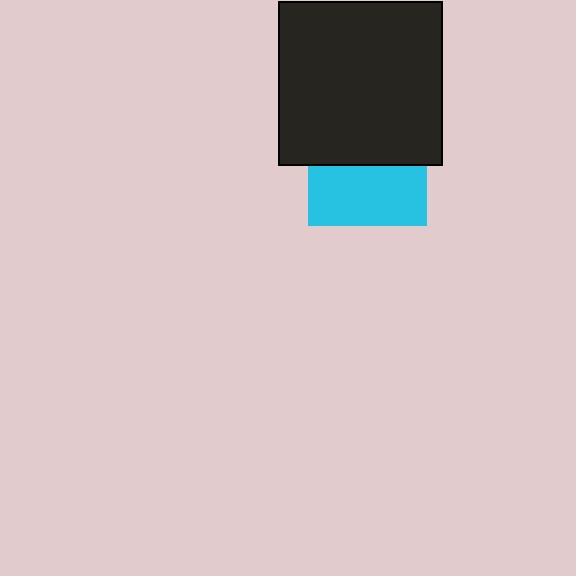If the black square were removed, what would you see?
You would see the complete cyan square.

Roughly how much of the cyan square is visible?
About half of it is visible (roughly 50%).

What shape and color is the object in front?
The object in front is a black square.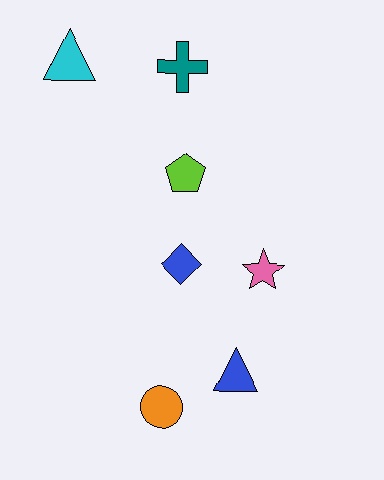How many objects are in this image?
There are 7 objects.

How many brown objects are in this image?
There are no brown objects.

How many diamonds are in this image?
There is 1 diamond.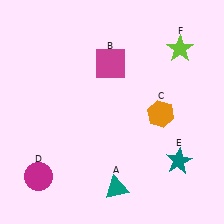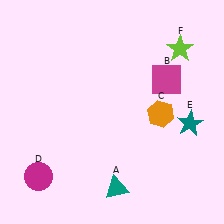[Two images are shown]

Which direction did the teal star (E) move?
The teal star (E) moved up.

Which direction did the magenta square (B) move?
The magenta square (B) moved right.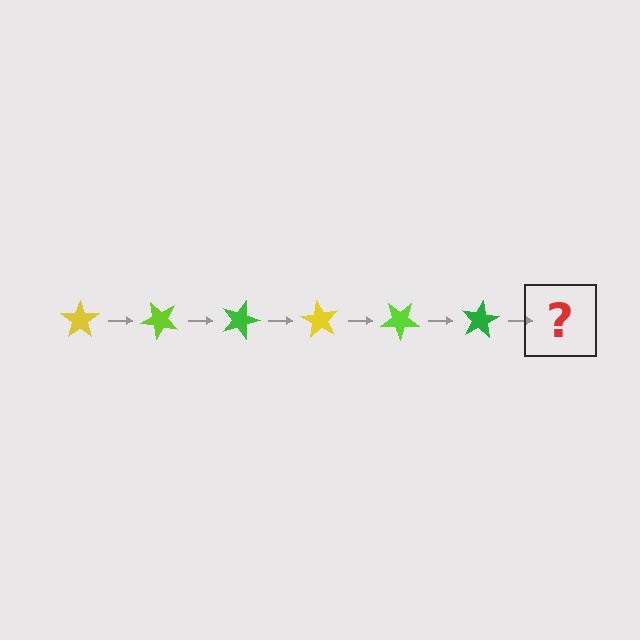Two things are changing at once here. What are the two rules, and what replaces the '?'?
The two rules are that it rotates 45 degrees each step and the color cycles through yellow, lime, and green. The '?' should be a yellow star, rotated 270 degrees from the start.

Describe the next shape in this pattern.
It should be a yellow star, rotated 270 degrees from the start.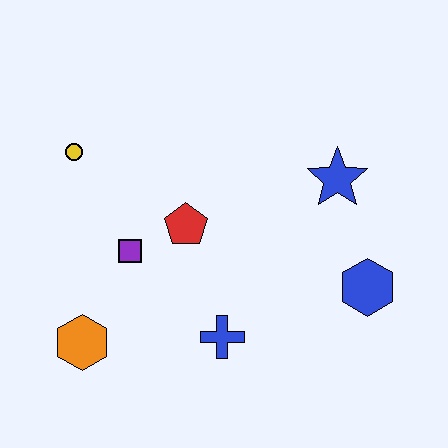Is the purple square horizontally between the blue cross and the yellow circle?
Yes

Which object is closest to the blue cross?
The red pentagon is closest to the blue cross.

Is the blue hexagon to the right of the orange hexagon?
Yes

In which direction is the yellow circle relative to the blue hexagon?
The yellow circle is to the left of the blue hexagon.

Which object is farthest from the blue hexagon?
The yellow circle is farthest from the blue hexagon.